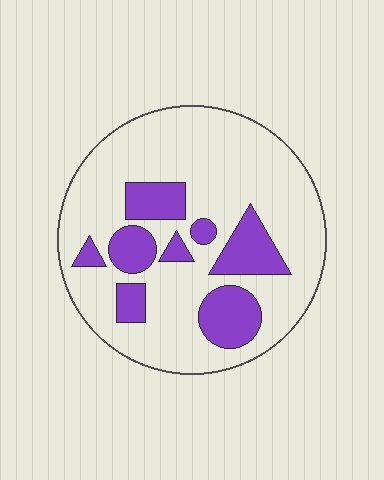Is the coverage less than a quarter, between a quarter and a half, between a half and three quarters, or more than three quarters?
Less than a quarter.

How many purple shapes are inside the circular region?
8.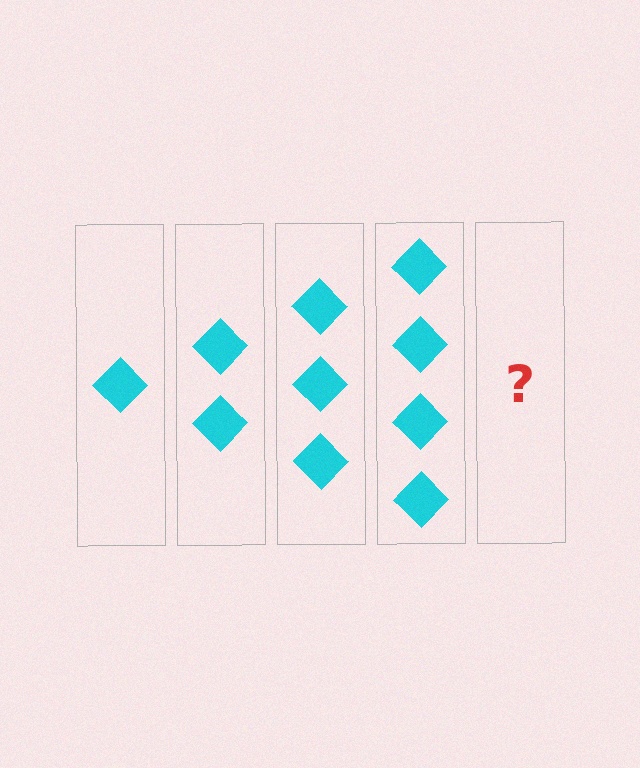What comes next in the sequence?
The next element should be 5 diamonds.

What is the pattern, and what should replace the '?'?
The pattern is that each step adds one more diamond. The '?' should be 5 diamonds.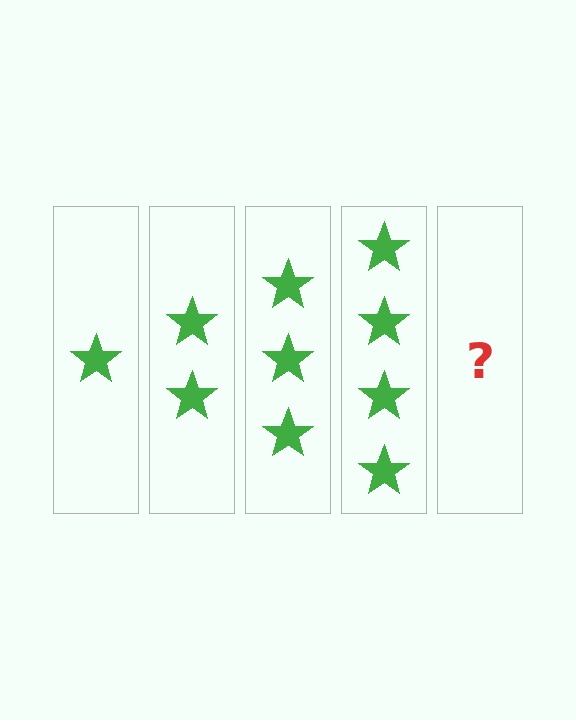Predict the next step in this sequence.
The next step is 5 stars.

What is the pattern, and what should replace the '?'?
The pattern is that each step adds one more star. The '?' should be 5 stars.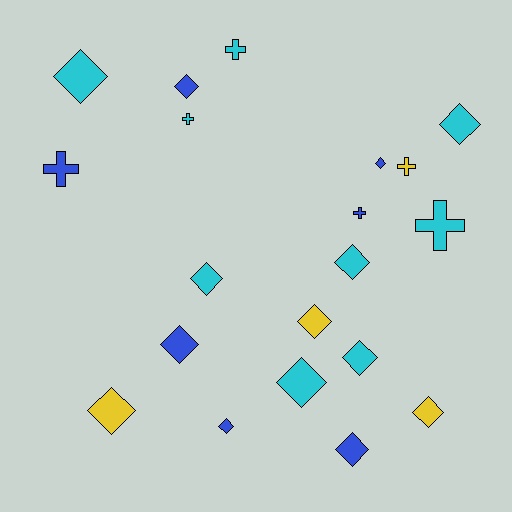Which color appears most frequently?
Cyan, with 9 objects.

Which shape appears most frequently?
Diamond, with 14 objects.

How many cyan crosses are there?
There are 3 cyan crosses.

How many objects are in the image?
There are 20 objects.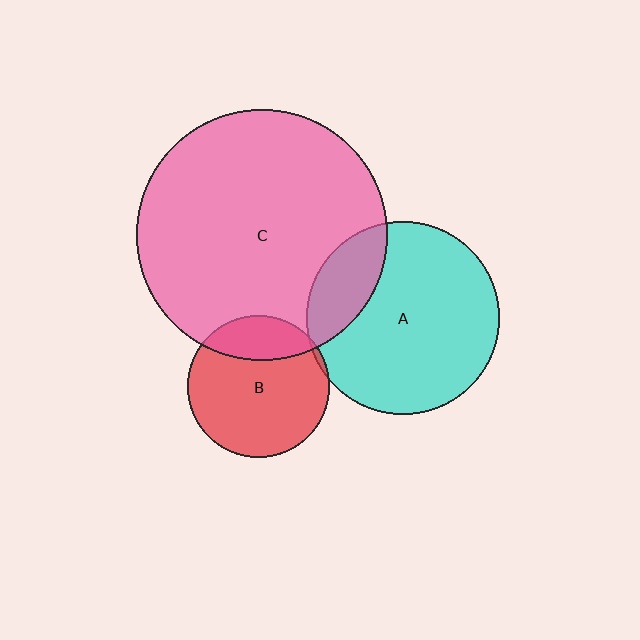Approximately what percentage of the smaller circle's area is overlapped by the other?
Approximately 5%.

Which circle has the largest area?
Circle C (pink).